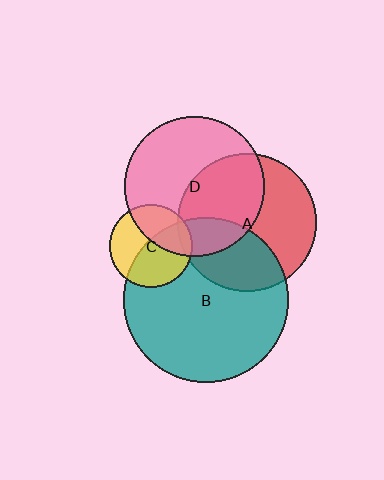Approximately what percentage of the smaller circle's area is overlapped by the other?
Approximately 50%.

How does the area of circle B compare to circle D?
Approximately 1.4 times.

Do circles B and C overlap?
Yes.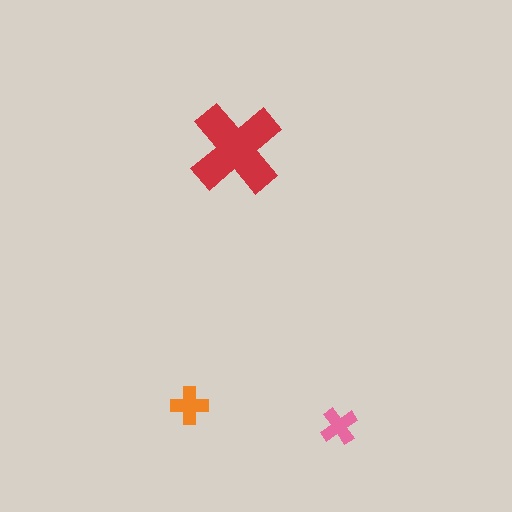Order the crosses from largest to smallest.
the red one, the orange one, the pink one.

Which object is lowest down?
The pink cross is bottommost.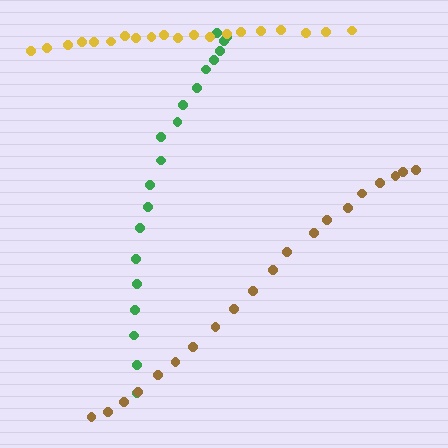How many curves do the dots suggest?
There are 3 distinct paths.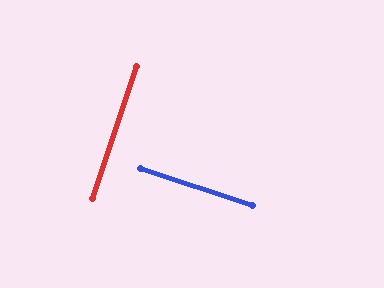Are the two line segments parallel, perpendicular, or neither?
Perpendicular — they meet at approximately 90°.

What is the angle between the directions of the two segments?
Approximately 90 degrees.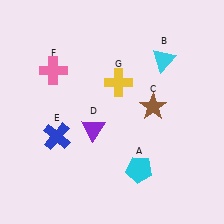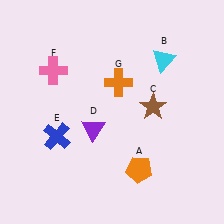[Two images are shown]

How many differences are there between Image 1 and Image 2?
There are 2 differences between the two images.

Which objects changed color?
A changed from cyan to orange. G changed from yellow to orange.